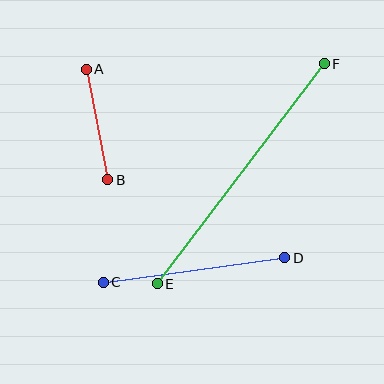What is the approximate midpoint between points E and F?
The midpoint is at approximately (241, 174) pixels.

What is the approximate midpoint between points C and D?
The midpoint is at approximately (194, 270) pixels.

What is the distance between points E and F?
The distance is approximately 276 pixels.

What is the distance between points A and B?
The distance is approximately 113 pixels.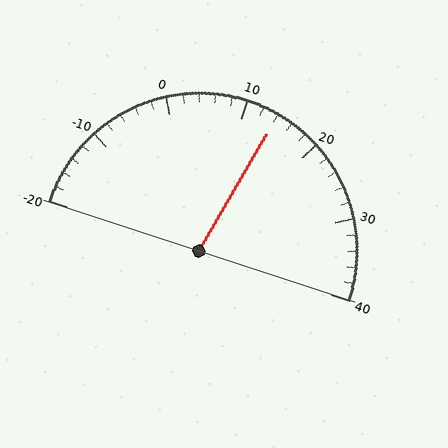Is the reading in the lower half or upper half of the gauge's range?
The reading is in the upper half of the range (-20 to 40).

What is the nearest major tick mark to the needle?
The nearest major tick mark is 10.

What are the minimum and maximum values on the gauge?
The gauge ranges from -20 to 40.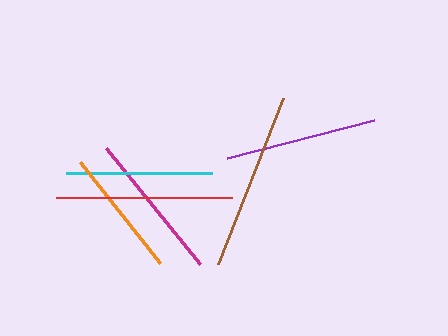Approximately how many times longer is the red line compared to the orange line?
The red line is approximately 1.4 times the length of the orange line.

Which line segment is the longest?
The brown line is the longest at approximately 178 pixels.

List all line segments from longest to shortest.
From longest to shortest: brown, red, purple, magenta, cyan, orange.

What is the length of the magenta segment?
The magenta segment is approximately 150 pixels long.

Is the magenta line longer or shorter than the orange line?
The magenta line is longer than the orange line.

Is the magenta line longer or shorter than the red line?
The red line is longer than the magenta line.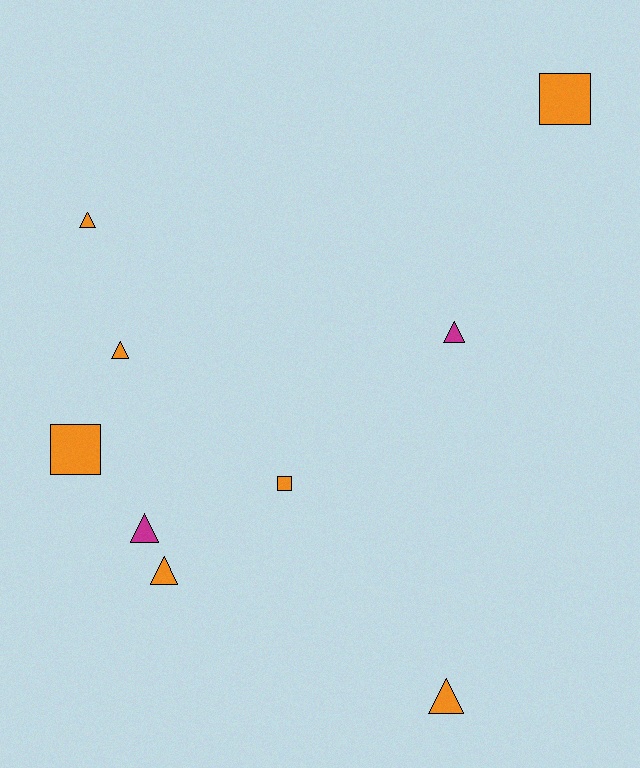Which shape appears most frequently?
Triangle, with 6 objects.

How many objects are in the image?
There are 9 objects.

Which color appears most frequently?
Orange, with 7 objects.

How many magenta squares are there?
There are no magenta squares.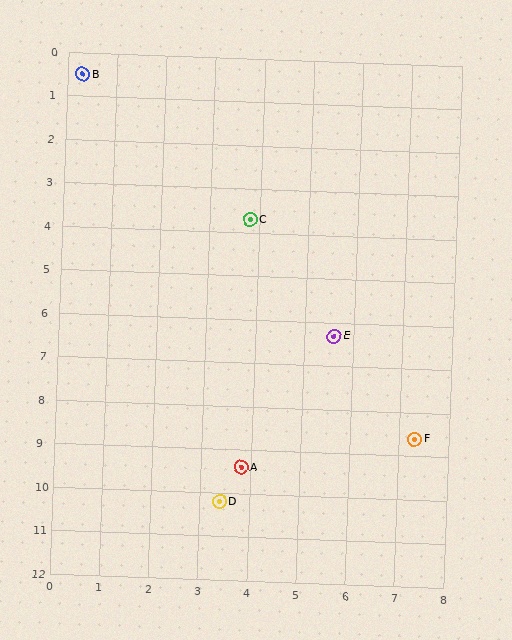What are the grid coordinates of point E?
Point E is at approximately (5.6, 6.3).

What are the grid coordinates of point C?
Point C is at approximately (3.8, 3.7).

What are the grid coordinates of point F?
Point F is at approximately (7.3, 8.6).